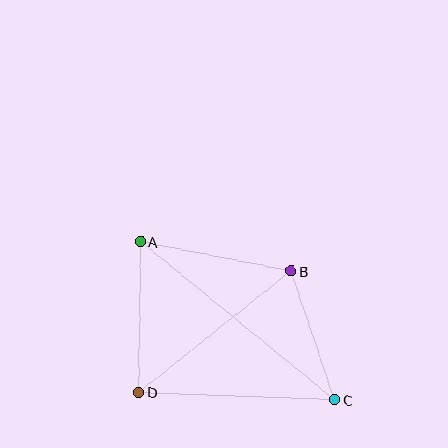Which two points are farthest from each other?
Points A and C are farthest from each other.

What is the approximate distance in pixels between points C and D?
The distance between C and D is approximately 196 pixels.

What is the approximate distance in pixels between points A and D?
The distance between A and D is approximately 151 pixels.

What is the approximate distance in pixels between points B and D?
The distance between B and D is approximately 195 pixels.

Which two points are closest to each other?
Points B and C are closest to each other.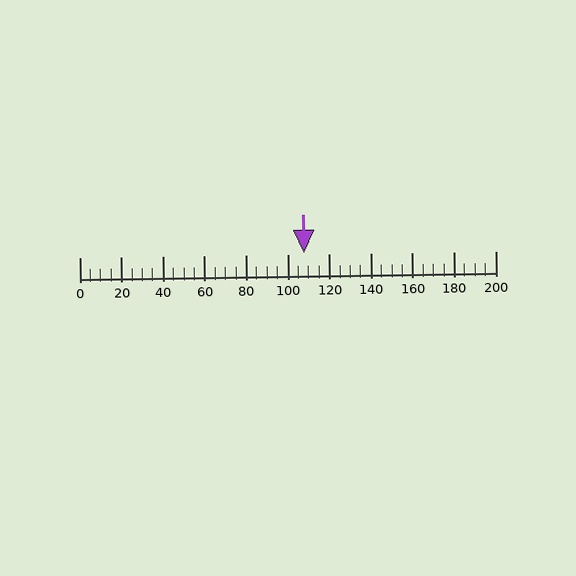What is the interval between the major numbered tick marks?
The major tick marks are spaced 20 units apart.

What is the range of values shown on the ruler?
The ruler shows values from 0 to 200.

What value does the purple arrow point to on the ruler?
The purple arrow points to approximately 108.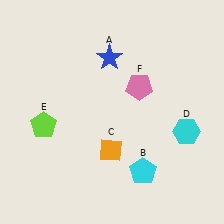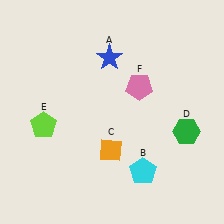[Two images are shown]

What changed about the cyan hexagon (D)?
In Image 1, D is cyan. In Image 2, it changed to green.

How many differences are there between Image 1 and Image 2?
There is 1 difference between the two images.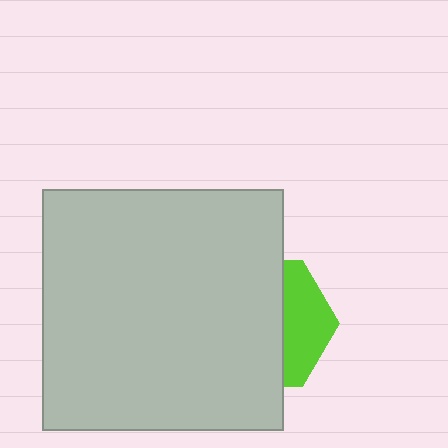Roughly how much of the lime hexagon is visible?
A small part of it is visible (roughly 34%).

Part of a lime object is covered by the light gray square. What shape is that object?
It is a hexagon.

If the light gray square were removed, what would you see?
You would see the complete lime hexagon.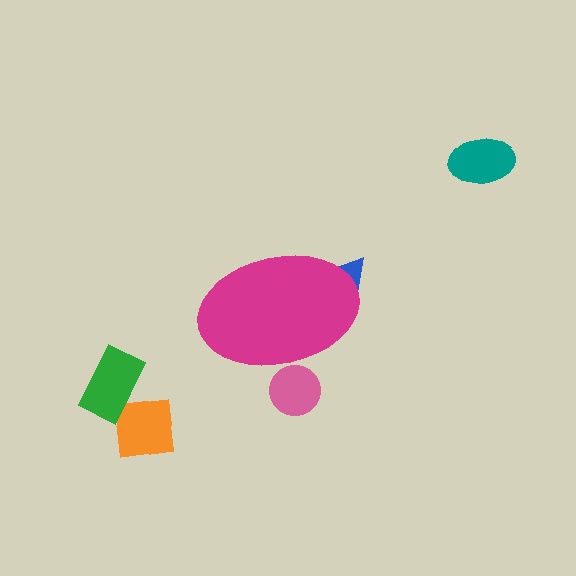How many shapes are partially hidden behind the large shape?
2 shapes are partially hidden.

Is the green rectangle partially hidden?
No, the green rectangle is fully visible.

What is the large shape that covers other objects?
A magenta ellipse.